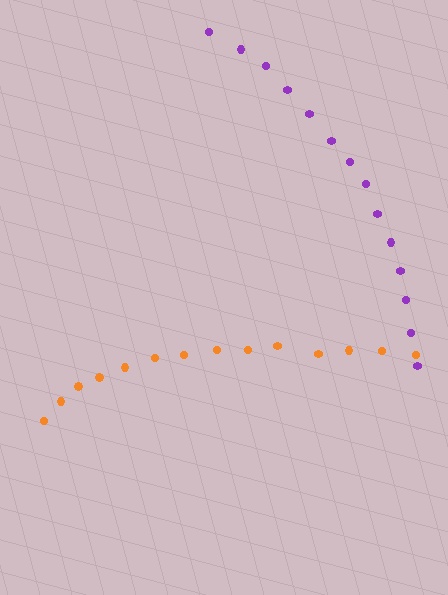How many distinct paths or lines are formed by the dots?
There are 2 distinct paths.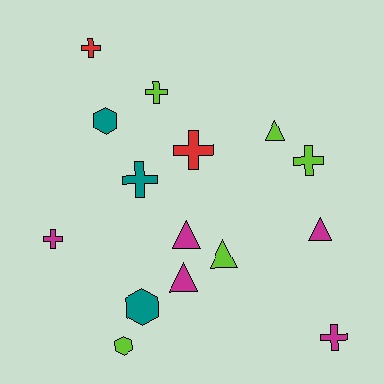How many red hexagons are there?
There are no red hexagons.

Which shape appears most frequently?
Cross, with 7 objects.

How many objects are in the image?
There are 15 objects.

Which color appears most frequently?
Lime, with 5 objects.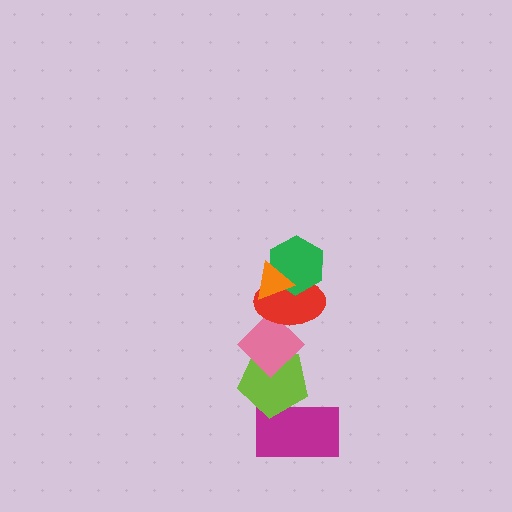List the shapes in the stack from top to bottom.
From top to bottom: the orange triangle, the green hexagon, the red ellipse, the pink diamond, the lime pentagon, the magenta rectangle.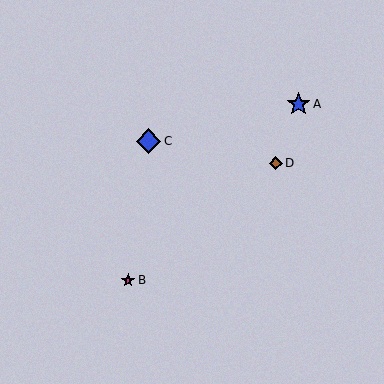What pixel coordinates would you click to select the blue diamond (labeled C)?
Click at (148, 141) to select the blue diamond C.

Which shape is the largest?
The blue diamond (labeled C) is the largest.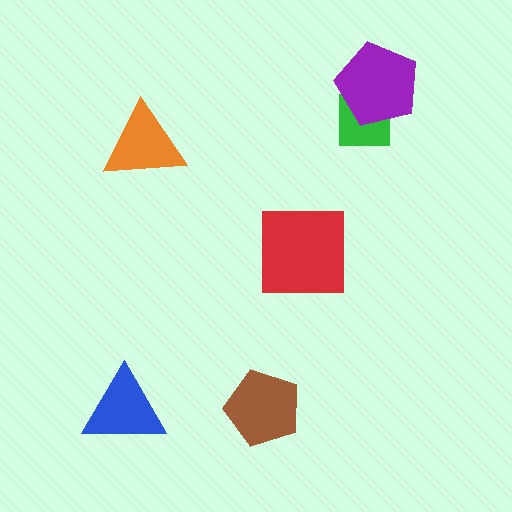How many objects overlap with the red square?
0 objects overlap with the red square.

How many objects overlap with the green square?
1 object overlaps with the green square.